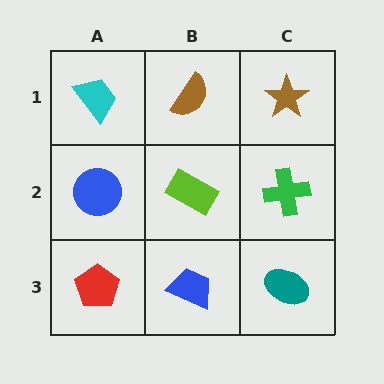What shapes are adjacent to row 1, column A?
A blue circle (row 2, column A), a brown semicircle (row 1, column B).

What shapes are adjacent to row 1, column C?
A green cross (row 2, column C), a brown semicircle (row 1, column B).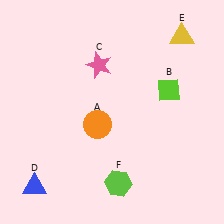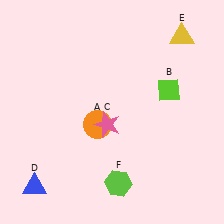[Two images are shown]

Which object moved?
The pink star (C) moved down.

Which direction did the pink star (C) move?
The pink star (C) moved down.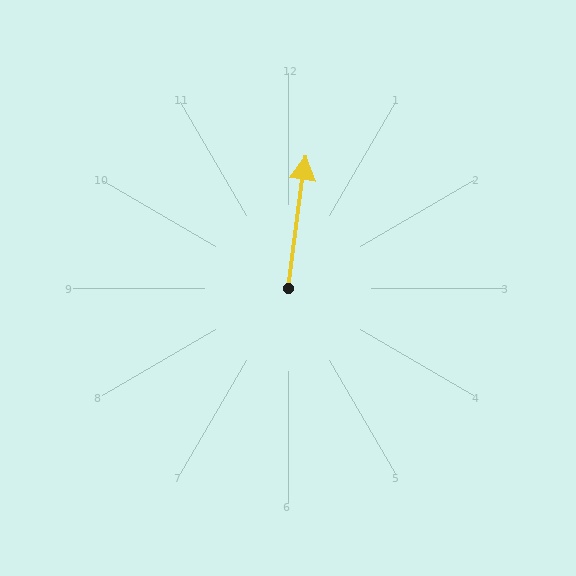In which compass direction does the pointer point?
North.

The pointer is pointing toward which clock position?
Roughly 12 o'clock.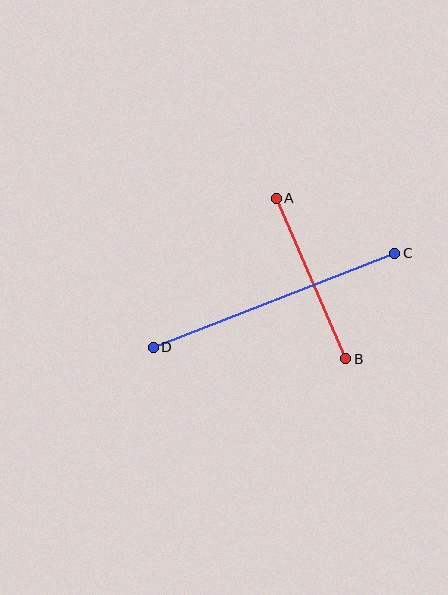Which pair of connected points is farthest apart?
Points C and D are farthest apart.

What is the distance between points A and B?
The distance is approximately 175 pixels.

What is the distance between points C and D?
The distance is approximately 259 pixels.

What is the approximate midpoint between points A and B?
The midpoint is at approximately (311, 278) pixels.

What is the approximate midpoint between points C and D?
The midpoint is at approximately (274, 300) pixels.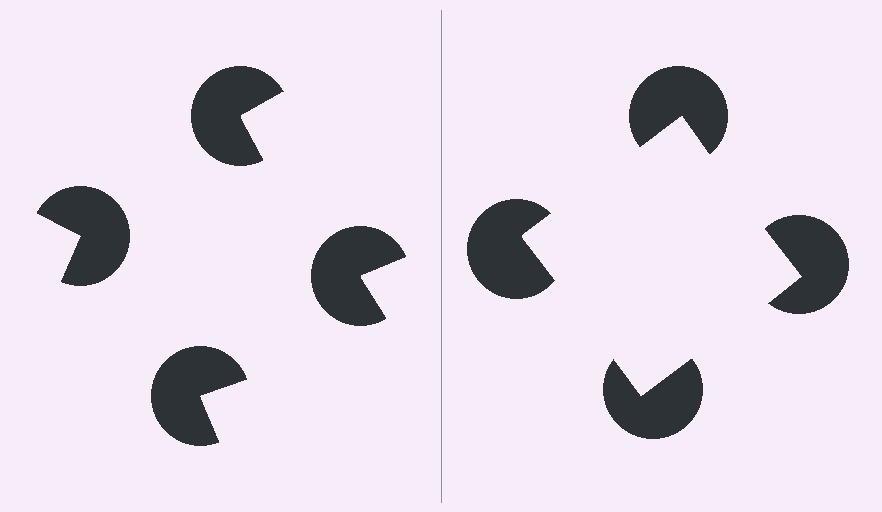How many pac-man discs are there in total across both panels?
8 — 4 on each side.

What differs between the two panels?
The pac-man discs are positioned identically on both sides; only the wedge orientations differ. On the right they align to a square; on the left they are misaligned.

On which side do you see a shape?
An illusory square appears on the right side. On the left side the wedge cuts are rotated, so no coherent shape forms.